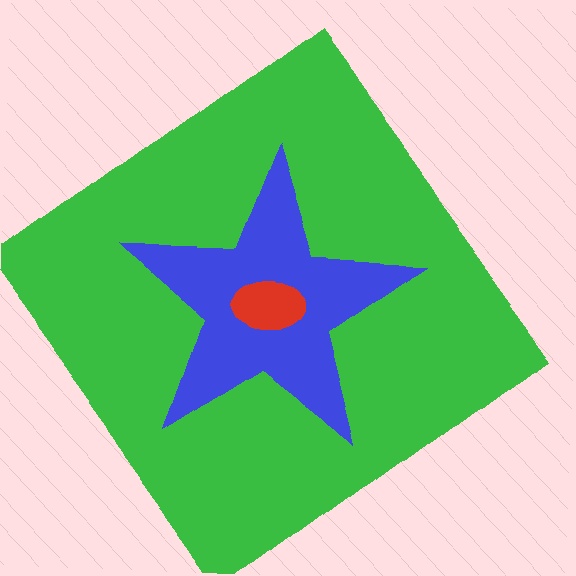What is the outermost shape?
The green diamond.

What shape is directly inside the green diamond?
The blue star.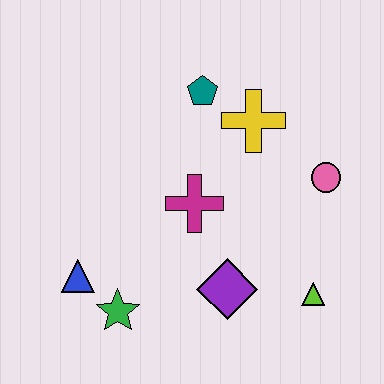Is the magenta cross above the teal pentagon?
No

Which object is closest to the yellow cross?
The teal pentagon is closest to the yellow cross.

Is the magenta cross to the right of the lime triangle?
No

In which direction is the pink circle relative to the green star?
The pink circle is to the right of the green star.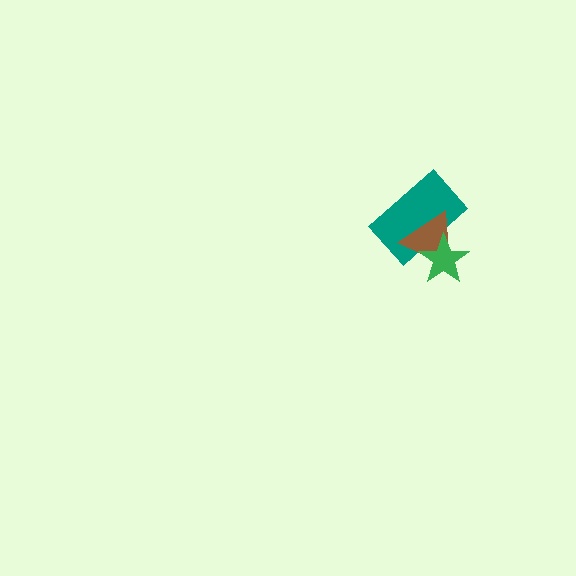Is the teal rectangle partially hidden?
Yes, it is partially covered by another shape.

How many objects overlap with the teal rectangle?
2 objects overlap with the teal rectangle.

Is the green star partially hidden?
No, no other shape covers it.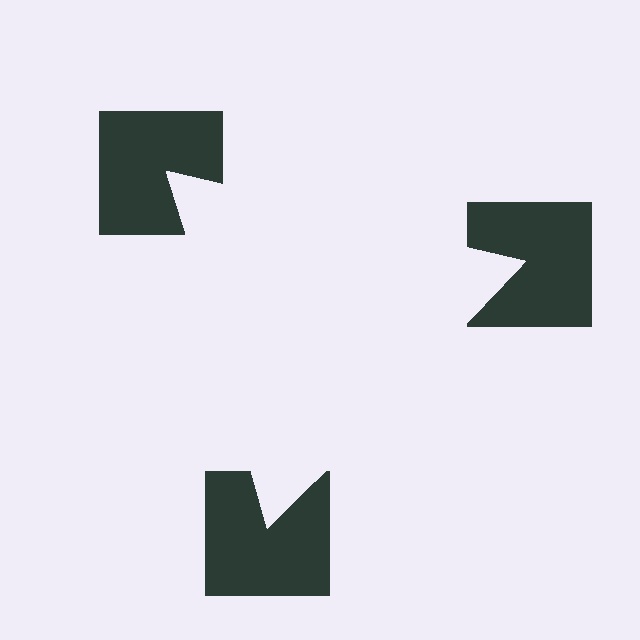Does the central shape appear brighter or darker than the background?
It typically appears slightly brighter than the background, even though no actual brightness change is drawn.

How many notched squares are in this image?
There are 3 — one at each vertex of the illusory triangle.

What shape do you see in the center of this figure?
An illusory triangle — its edges are inferred from the aligned wedge cuts in the notched squares, not physically drawn.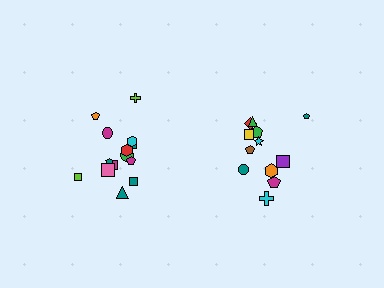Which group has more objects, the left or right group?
The left group.